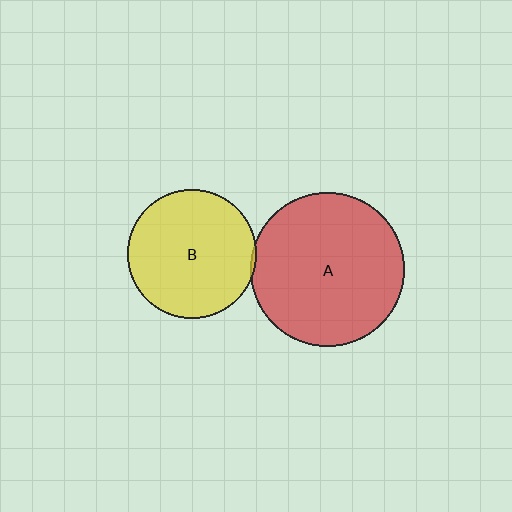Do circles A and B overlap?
Yes.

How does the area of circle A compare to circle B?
Approximately 1.4 times.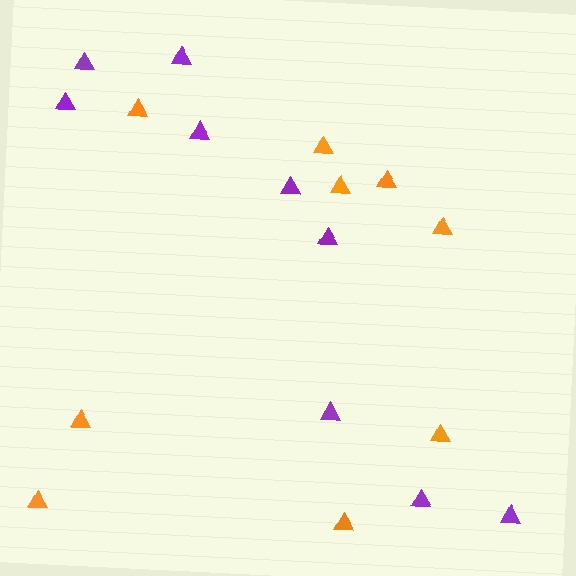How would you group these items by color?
There are 2 groups: one group of orange triangles (9) and one group of purple triangles (9).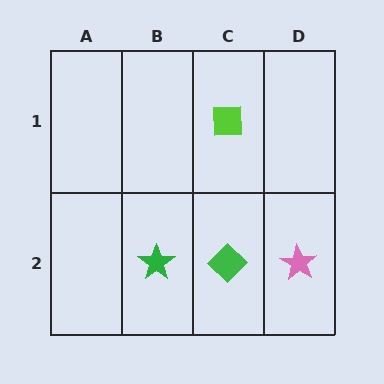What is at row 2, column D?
A pink star.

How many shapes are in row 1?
1 shape.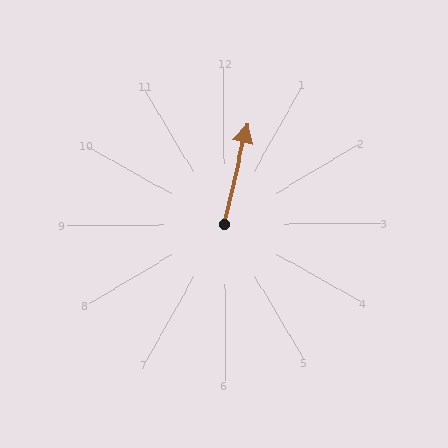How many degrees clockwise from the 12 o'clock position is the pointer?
Approximately 14 degrees.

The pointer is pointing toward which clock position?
Roughly 12 o'clock.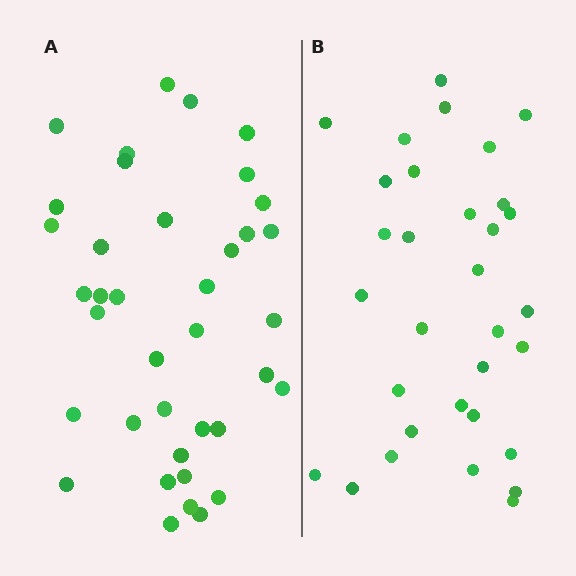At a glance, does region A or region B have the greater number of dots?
Region A (the left region) has more dots.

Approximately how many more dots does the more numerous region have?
Region A has about 6 more dots than region B.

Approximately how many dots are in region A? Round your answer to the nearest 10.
About 40 dots. (The exact count is 38, which rounds to 40.)